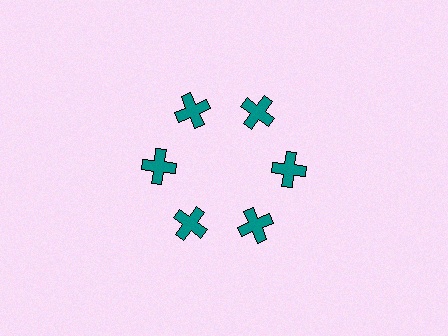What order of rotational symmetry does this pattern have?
This pattern has 6-fold rotational symmetry.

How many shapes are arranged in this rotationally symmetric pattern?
There are 6 shapes, arranged in 6 groups of 1.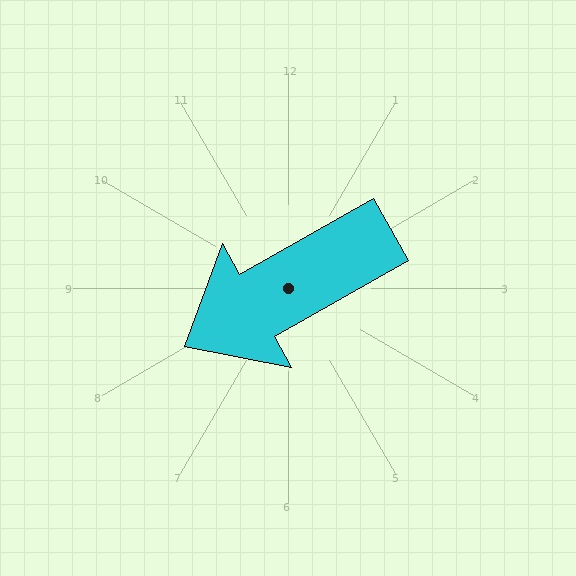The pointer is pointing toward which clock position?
Roughly 8 o'clock.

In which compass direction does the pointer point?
Southwest.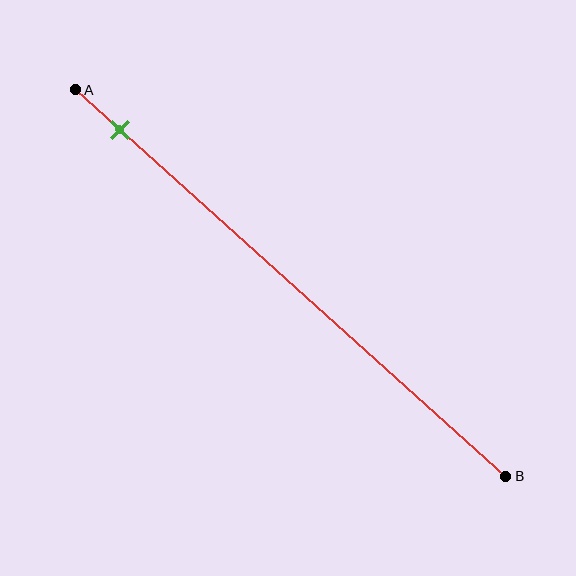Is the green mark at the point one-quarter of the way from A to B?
No, the mark is at about 10% from A, not at the 25% one-quarter point.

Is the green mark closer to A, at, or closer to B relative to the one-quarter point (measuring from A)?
The green mark is closer to point A than the one-quarter point of segment AB.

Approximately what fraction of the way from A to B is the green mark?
The green mark is approximately 10% of the way from A to B.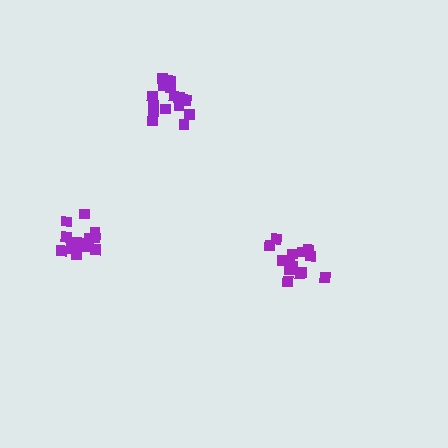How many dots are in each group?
Group 1: 15 dots, Group 2: 15 dots, Group 3: 16 dots (46 total).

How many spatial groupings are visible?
There are 3 spatial groupings.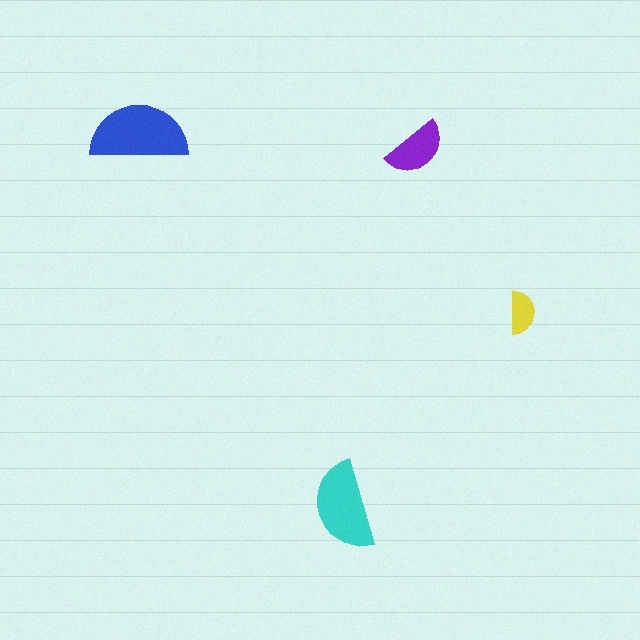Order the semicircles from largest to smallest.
the blue one, the cyan one, the purple one, the yellow one.